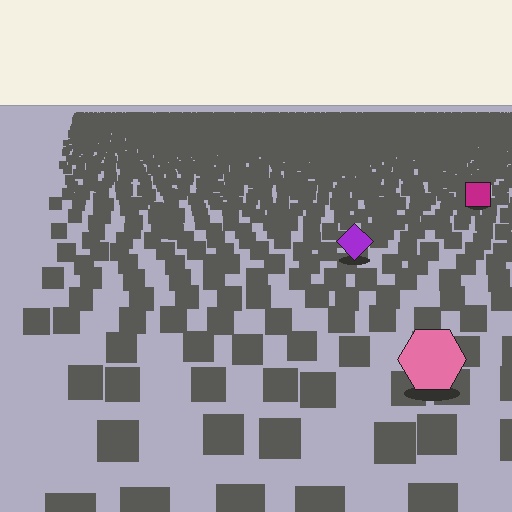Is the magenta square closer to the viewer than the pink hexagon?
No. The pink hexagon is closer — you can tell from the texture gradient: the ground texture is coarser near it.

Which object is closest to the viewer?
The pink hexagon is closest. The texture marks near it are larger and more spread out.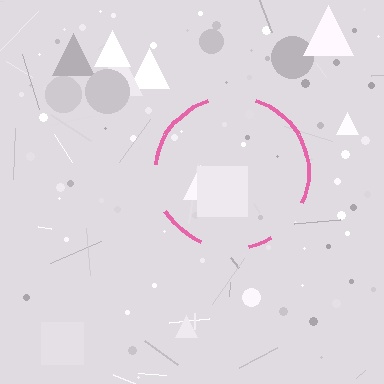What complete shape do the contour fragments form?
The contour fragments form a circle.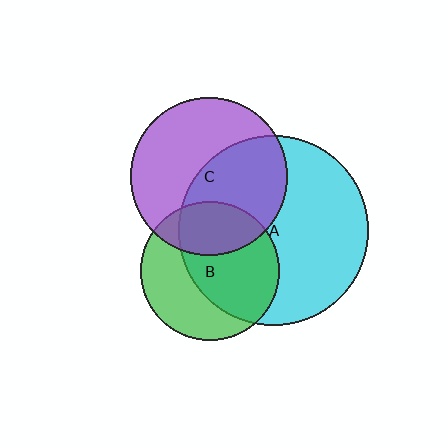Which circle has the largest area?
Circle A (cyan).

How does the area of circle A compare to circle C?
Approximately 1.5 times.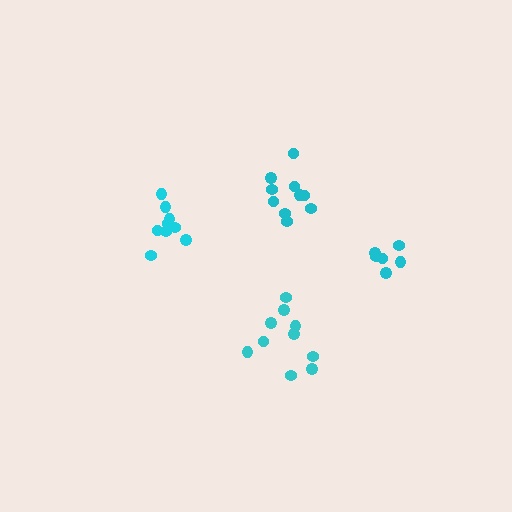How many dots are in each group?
Group 1: 6 dots, Group 2: 9 dots, Group 3: 10 dots, Group 4: 10 dots (35 total).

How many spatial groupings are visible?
There are 4 spatial groupings.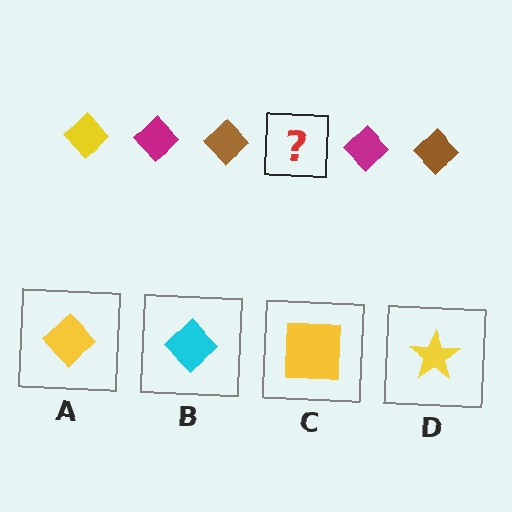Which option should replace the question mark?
Option A.